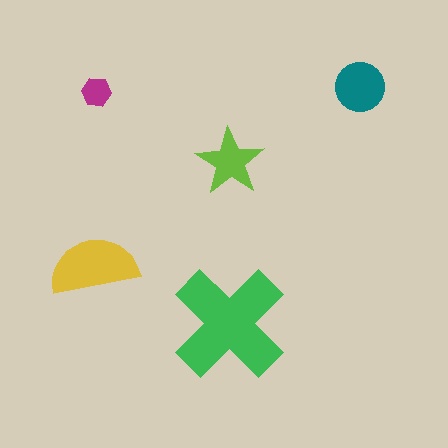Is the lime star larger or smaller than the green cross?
Smaller.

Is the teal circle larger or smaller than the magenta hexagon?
Larger.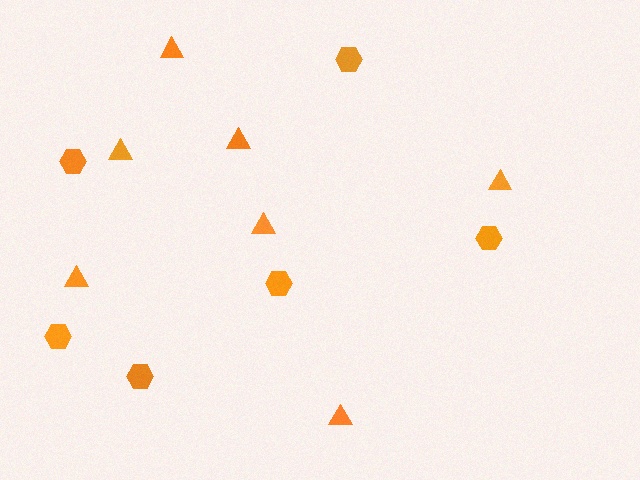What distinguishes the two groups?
There are 2 groups: one group of hexagons (6) and one group of triangles (7).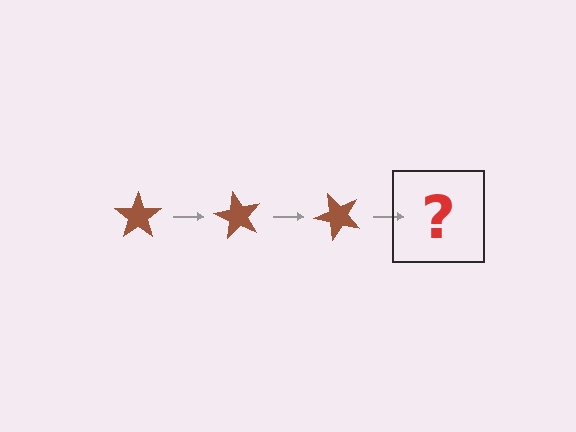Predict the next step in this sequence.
The next step is a brown star rotated 180 degrees.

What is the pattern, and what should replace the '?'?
The pattern is that the star rotates 60 degrees each step. The '?' should be a brown star rotated 180 degrees.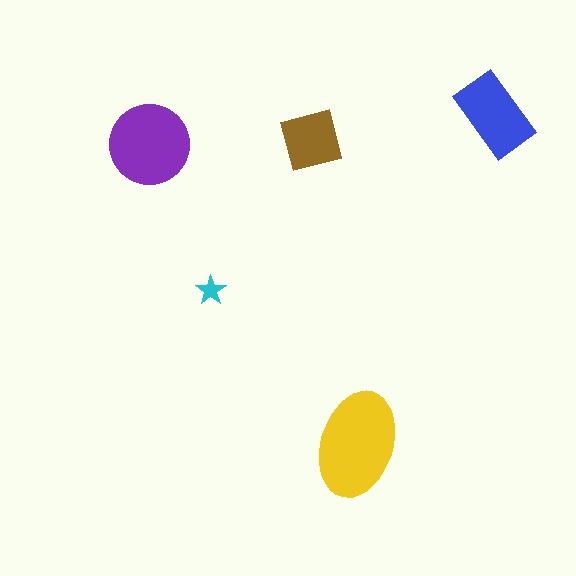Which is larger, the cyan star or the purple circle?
The purple circle.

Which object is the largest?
The yellow ellipse.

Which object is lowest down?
The yellow ellipse is bottommost.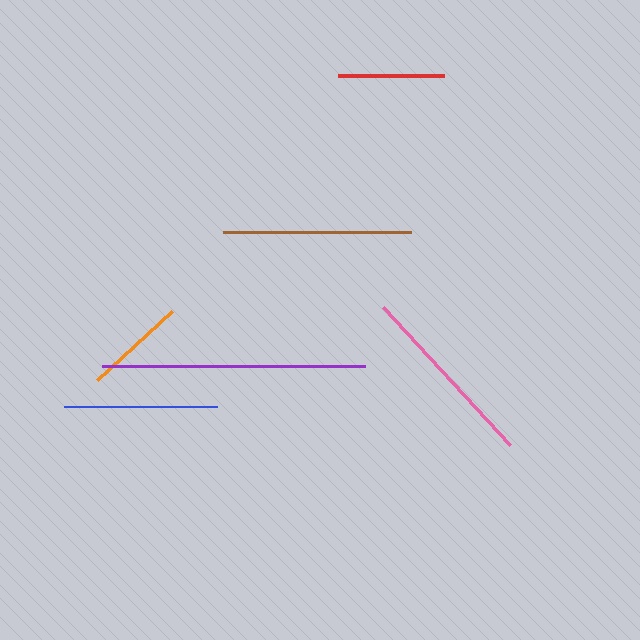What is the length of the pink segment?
The pink segment is approximately 188 pixels long.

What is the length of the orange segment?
The orange segment is approximately 102 pixels long.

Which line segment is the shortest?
The orange line is the shortest at approximately 102 pixels.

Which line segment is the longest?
The purple line is the longest at approximately 263 pixels.